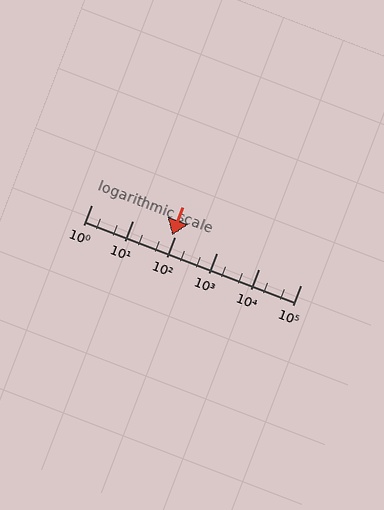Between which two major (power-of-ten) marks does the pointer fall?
The pointer is between 10 and 100.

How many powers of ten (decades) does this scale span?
The scale spans 5 decades, from 1 to 100000.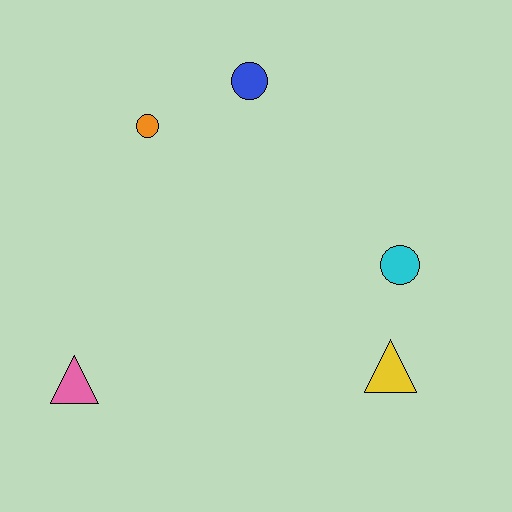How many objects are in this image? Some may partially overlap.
There are 5 objects.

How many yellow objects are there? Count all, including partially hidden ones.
There is 1 yellow object.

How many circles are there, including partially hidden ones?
There are 3 circles.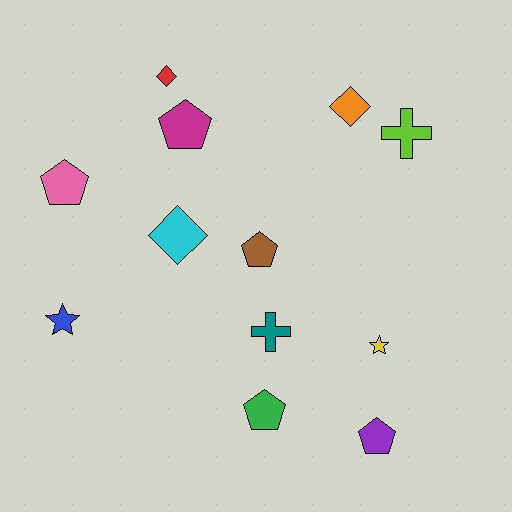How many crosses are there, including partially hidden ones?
There are 2 crosses.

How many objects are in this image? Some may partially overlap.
There are 12 objects.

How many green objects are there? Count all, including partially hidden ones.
There is 1 green object.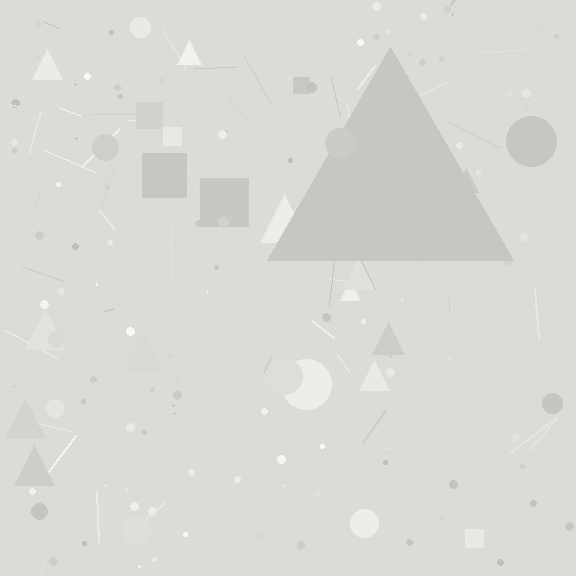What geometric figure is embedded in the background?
A triangle is embedded in the background.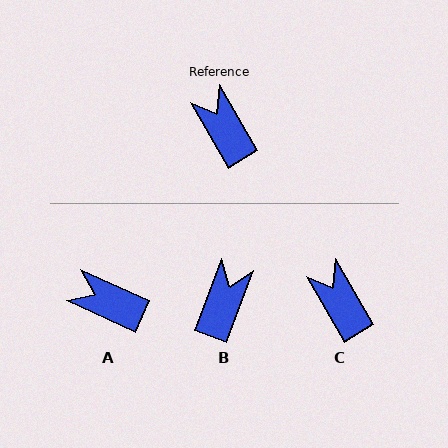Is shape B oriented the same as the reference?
No, it is off by about 51 degrees.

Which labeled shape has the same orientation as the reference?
C.